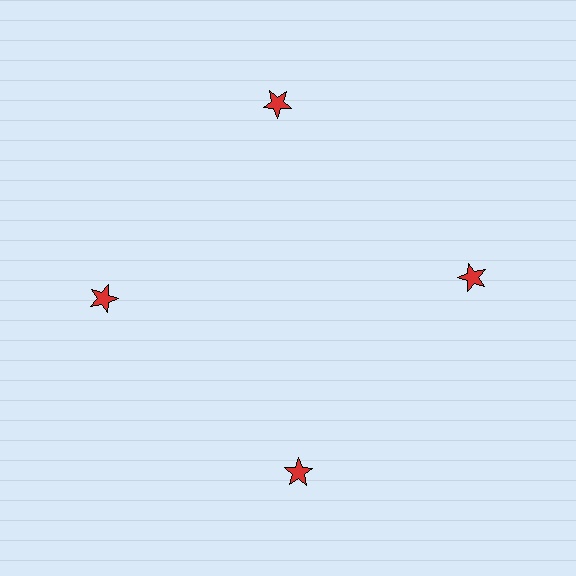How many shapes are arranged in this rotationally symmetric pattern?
There are 4 shapes, arranged in 4 groups of 1.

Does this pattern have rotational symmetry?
Yes, this pattern has 4-fold rotational symmetry. It looks the same after rotating 90 degrees around the center.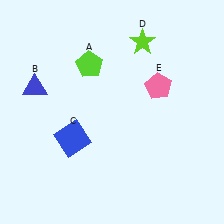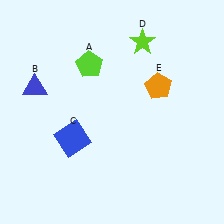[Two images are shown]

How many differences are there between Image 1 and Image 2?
There is 1 difference between the two images.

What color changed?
The pentagon (E) changed from pink in Image 1 to orange in Image 2.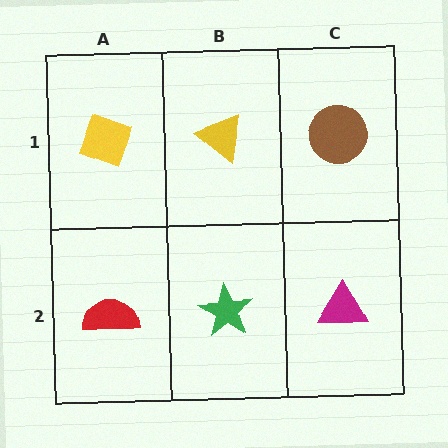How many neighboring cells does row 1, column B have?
3.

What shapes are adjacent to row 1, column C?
A magenta triangle (row 2, column C), a yellow triangle (row 1, column B).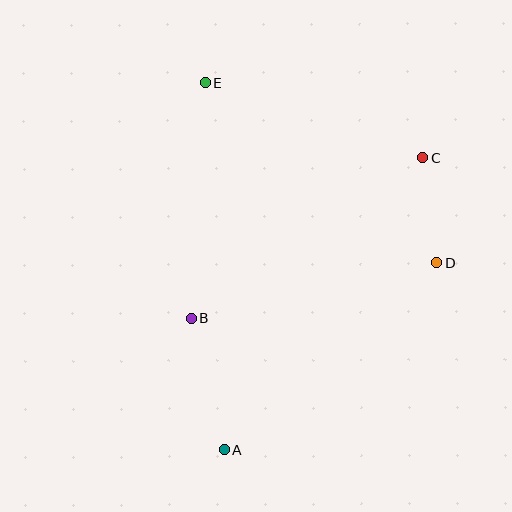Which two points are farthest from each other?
Points A and E are farthest from each other.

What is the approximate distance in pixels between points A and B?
The distance between A and B is approximately 135 pixels.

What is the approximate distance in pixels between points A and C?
The distance between A and C is approximately 353 pixels.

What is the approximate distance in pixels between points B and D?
The distance between B and D is approximately 251 pixels.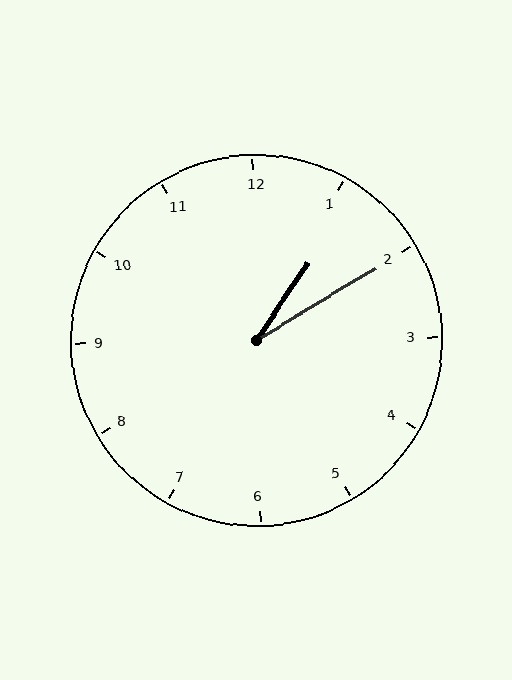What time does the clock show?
1:10.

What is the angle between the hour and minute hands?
Approximately 25 degrees.